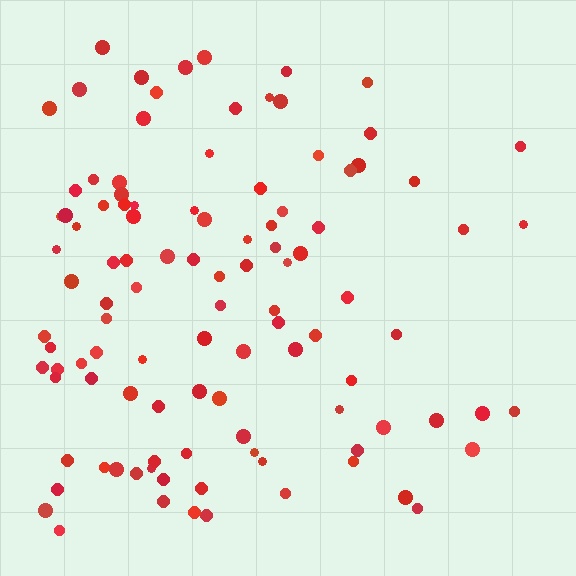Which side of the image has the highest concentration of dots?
The left.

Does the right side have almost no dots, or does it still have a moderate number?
Still a moderate number, just noticeably fewer than the left.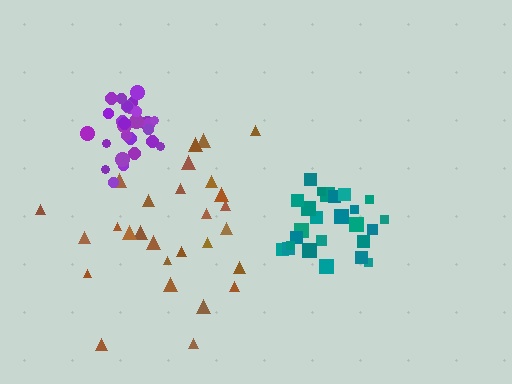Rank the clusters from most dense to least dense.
purple, teal, brown.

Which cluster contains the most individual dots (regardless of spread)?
Purple (29).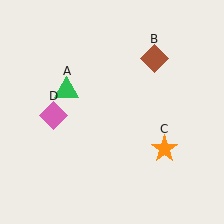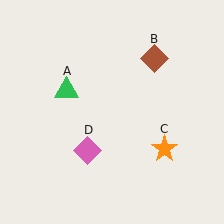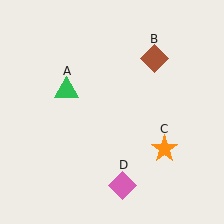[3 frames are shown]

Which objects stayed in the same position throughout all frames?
Green triangle (object A) and brown diamond (object B) and orange star (object C) remained stationary.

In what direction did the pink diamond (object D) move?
The pink diamond (object D) moved down and to the right.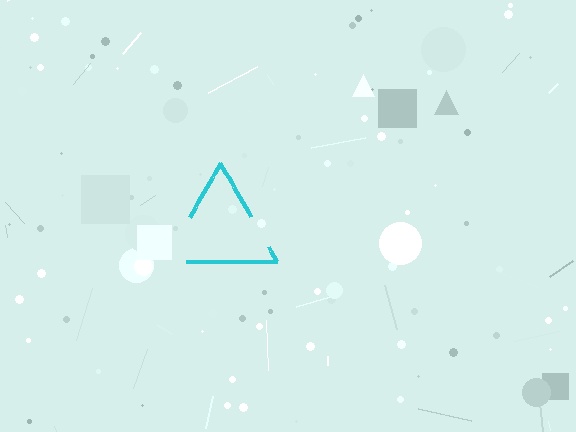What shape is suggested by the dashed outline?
The dashed outline suggests a triangle.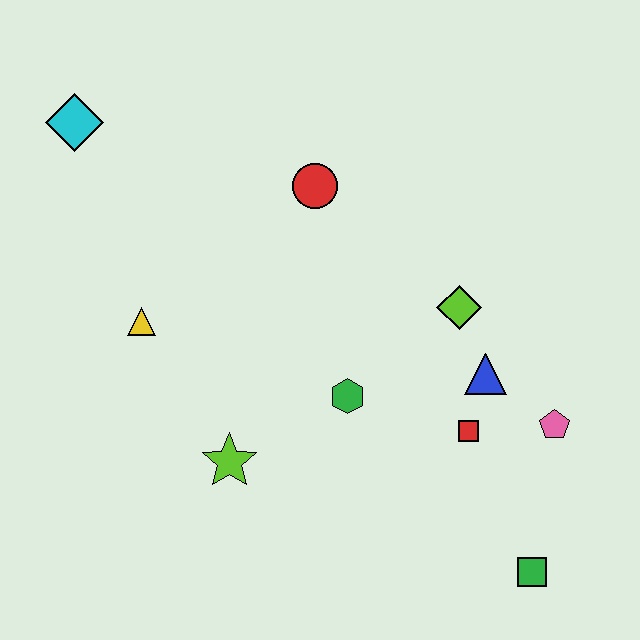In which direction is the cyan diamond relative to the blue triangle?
The cyan diamond is to the left of the blue triangle.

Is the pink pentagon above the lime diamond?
No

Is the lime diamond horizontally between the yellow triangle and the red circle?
No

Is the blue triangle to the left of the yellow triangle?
No